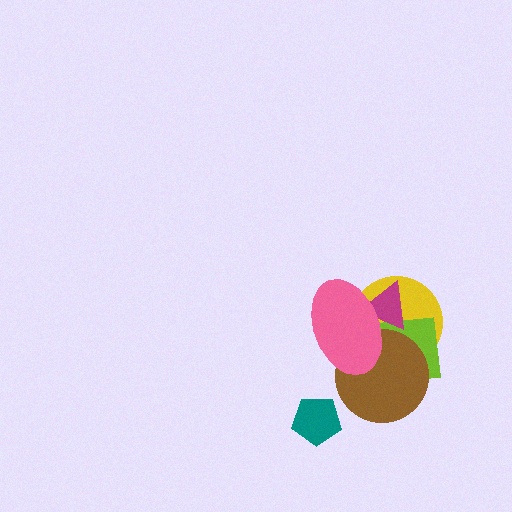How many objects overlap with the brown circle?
3 objects overlap with the brown circle.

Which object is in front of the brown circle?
The pink ellipse is in front of the brown circle.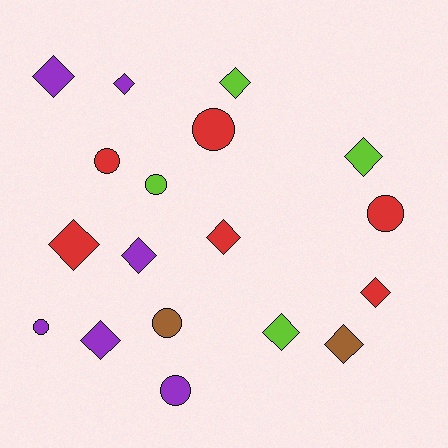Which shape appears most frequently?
Diamond, with 11 objects.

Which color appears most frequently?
Purple, with 6 objects.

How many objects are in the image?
There are 18 objects.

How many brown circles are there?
There is 1 brown circle.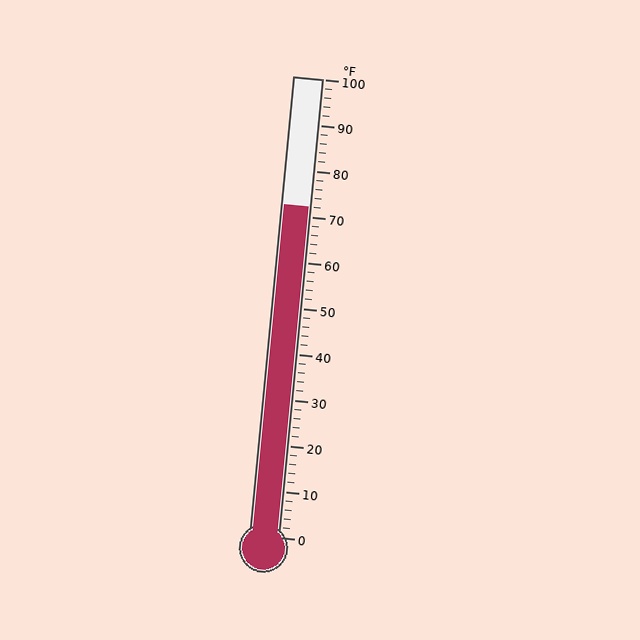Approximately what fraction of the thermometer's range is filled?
The thermometer is filled to approximately 70% of its range.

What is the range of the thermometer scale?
The thermometer scale ranges from 0°F to 100°F.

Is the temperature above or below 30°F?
The temperature is above 30°F.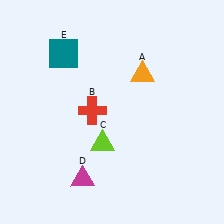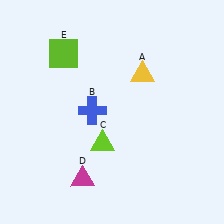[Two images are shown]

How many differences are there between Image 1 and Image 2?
There are 3 differences between the two images.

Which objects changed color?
A changed from orange to yellow. B changed from red to blue. E changed from teal to lime.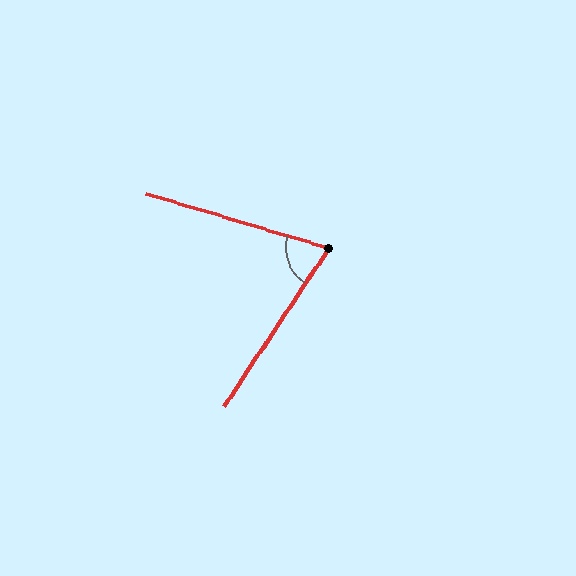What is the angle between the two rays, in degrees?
Approximately 73 degrees.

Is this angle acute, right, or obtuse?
It is acute.